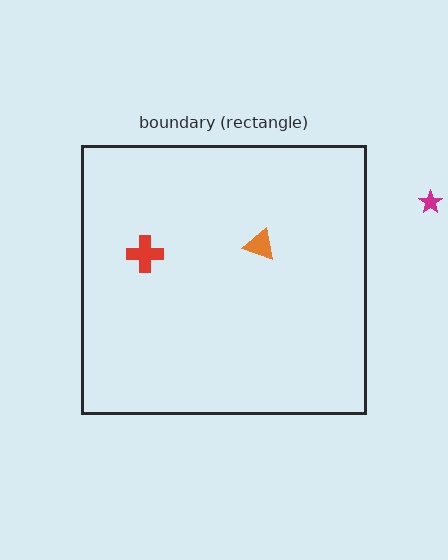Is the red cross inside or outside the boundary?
Inside.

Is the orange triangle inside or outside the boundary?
Inside.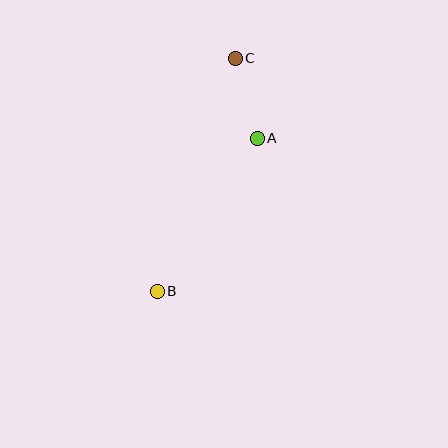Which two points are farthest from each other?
Points B and C are farthest from each other.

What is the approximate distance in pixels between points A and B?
The distance between A and B is approximately 183 pixels.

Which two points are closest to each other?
Points A and C are closest to each other.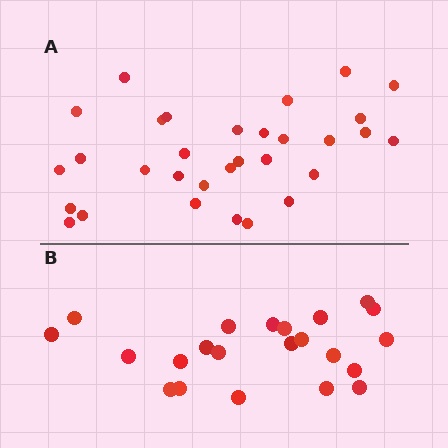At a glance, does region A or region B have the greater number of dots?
Region A (the top region) has more dots.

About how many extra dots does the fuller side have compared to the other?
Region A has roughly 8 or so more dots than region B.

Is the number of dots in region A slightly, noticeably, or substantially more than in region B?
Region A has noticeably more, but not dramatically so. The ratio is roughly 1.4 to 1.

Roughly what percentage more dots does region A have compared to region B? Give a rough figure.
About 40% more.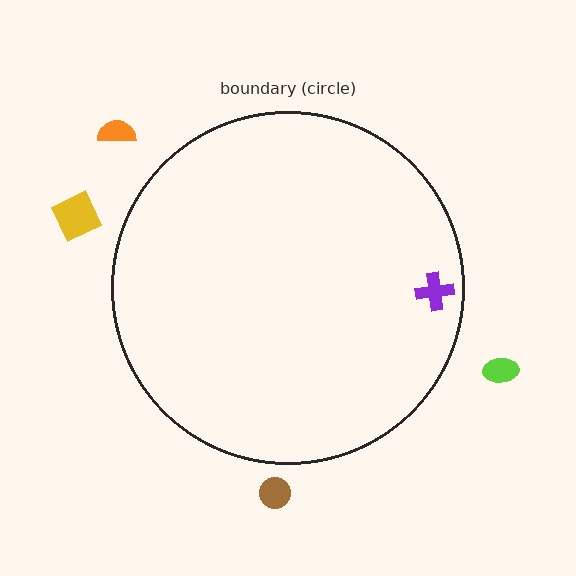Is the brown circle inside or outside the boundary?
Outside.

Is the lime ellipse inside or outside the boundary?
Outside.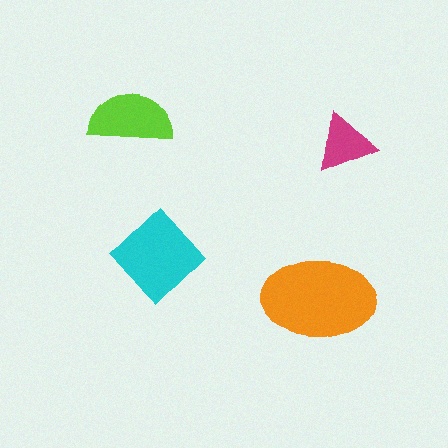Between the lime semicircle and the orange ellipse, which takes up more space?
The orange ellipse.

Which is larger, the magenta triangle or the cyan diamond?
The cyan diamond.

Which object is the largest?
The orange ellipse.